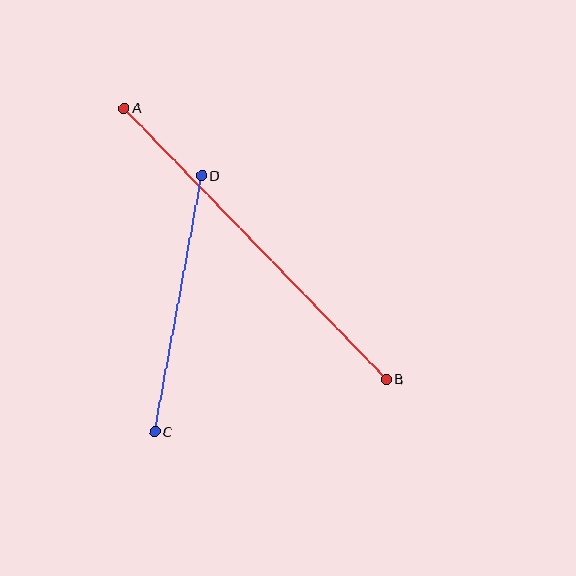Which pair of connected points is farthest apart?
Points A and B are farthest apart.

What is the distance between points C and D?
The distance is approximately 260 pixels.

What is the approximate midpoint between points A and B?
The midpoint is at approximately (256, 244) pixels.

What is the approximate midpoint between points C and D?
The midpoint is at approximately (178, 304) pixels.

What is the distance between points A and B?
The distance is approximately 377 pixels.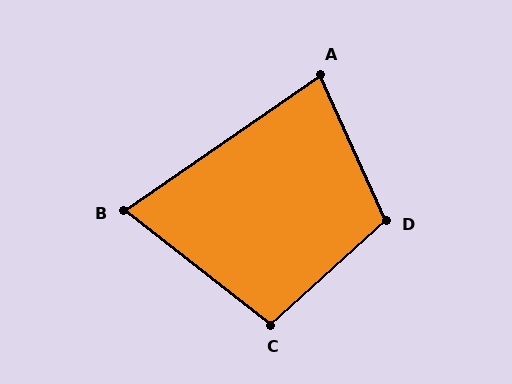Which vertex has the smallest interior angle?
B, at approximately 73 degrees.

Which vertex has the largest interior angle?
D, at approximately 107 degrees.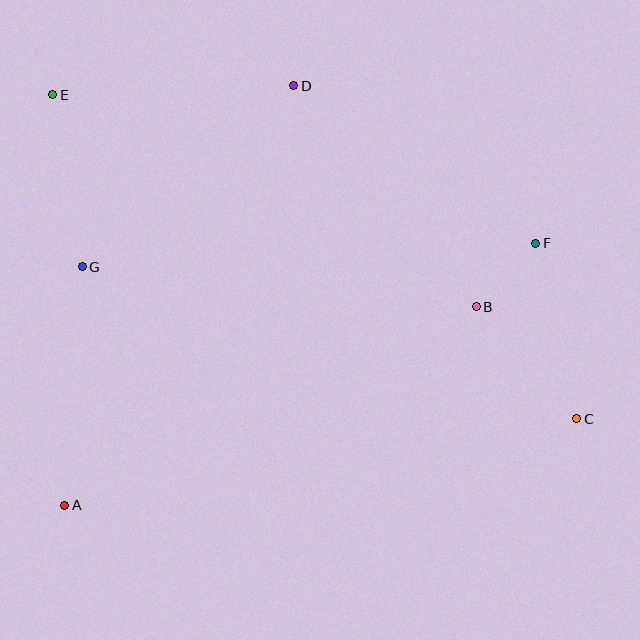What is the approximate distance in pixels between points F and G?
The distance between F and G is approximately 454 pixels.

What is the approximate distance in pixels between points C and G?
The distance between C and G is approximately 517 pixels.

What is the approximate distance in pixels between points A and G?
The distance between A and G is approximately 239 pixels.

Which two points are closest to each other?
Points B and F are closest to each other.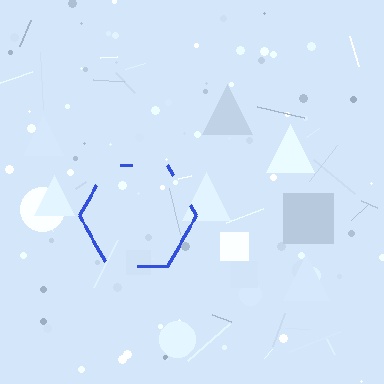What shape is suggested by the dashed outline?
The dashed outline suggests a hexagon.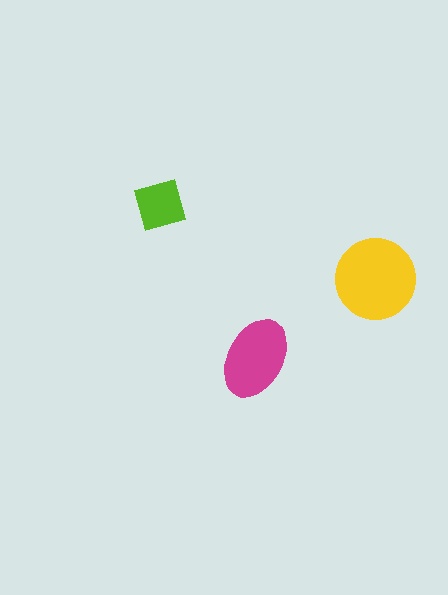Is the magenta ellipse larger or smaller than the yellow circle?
Smaller.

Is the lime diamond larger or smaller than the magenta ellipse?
Smaller.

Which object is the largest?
The yellow circle.